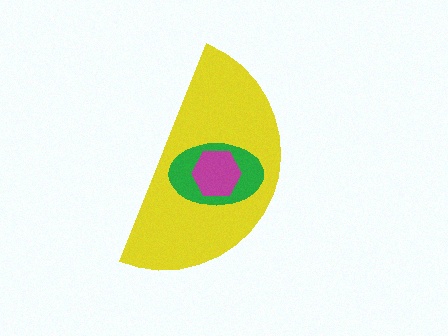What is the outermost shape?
The yellow semicircle.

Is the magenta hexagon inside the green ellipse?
Yes.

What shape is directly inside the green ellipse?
The magenta hexagon.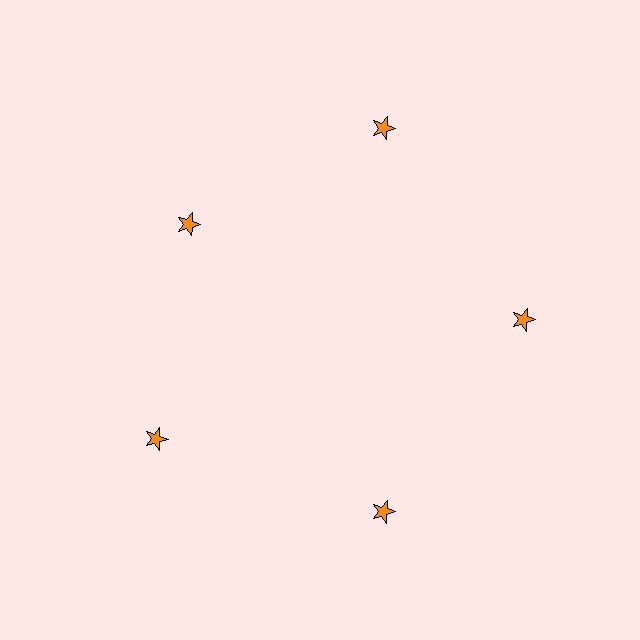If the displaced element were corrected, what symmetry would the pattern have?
It would have 5-fold rotational symmetry — the pattern would map onto itself every 72 degrees.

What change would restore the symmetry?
The symmetry would be restored by moving it outward, back onto the ring so that all 5 stars sit at equal angles and equal distance from the center.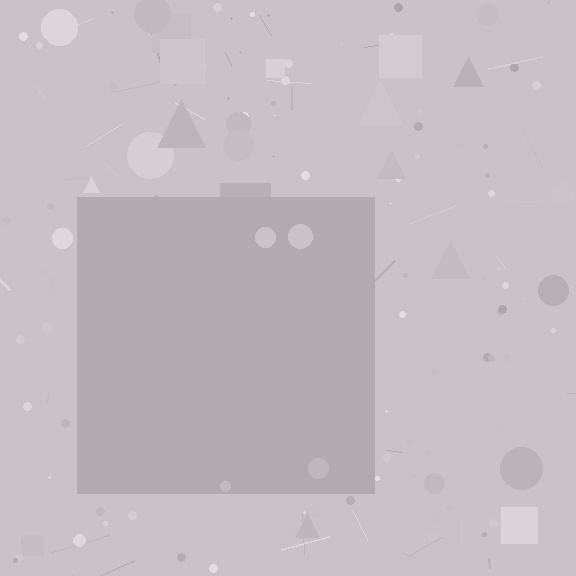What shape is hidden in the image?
A square is hidden in the image.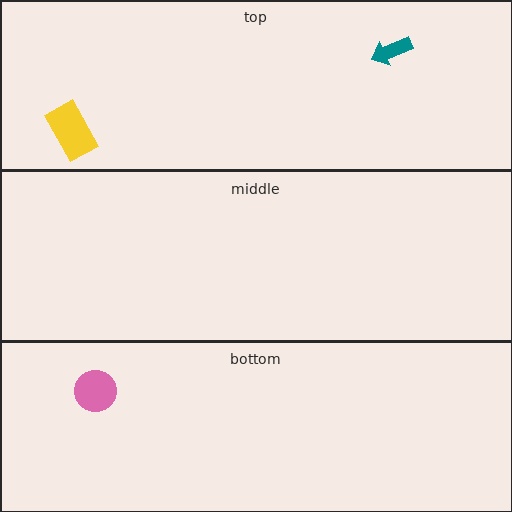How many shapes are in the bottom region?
1.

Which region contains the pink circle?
The bottom region.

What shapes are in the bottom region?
The pink circle.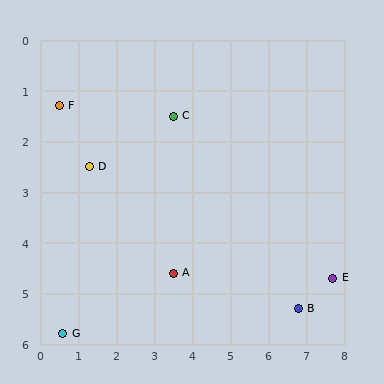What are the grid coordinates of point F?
Point F is at approximately (0.5, 1.3).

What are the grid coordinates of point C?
Point C is at approximately (3.5, 1.5).